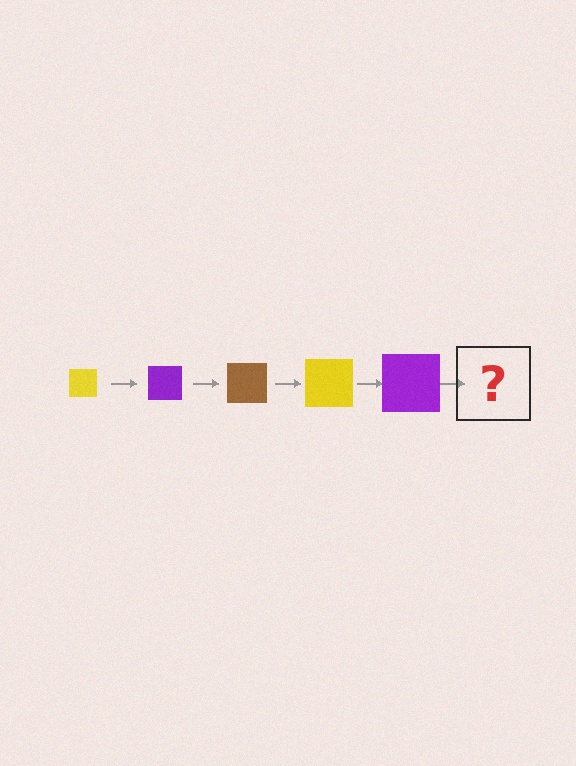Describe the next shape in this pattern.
It should be a brown square, larger than the previous one.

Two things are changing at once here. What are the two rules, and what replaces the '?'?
The two rules are that the square grows larger each step and the color cycles through yellow, purple, and brown. The '?' should be a brown square, larger than the previous one.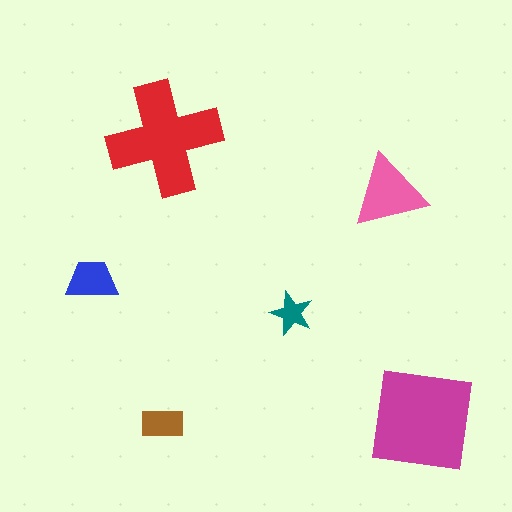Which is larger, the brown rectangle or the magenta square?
The magenta square.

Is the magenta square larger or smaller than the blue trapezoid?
Larger.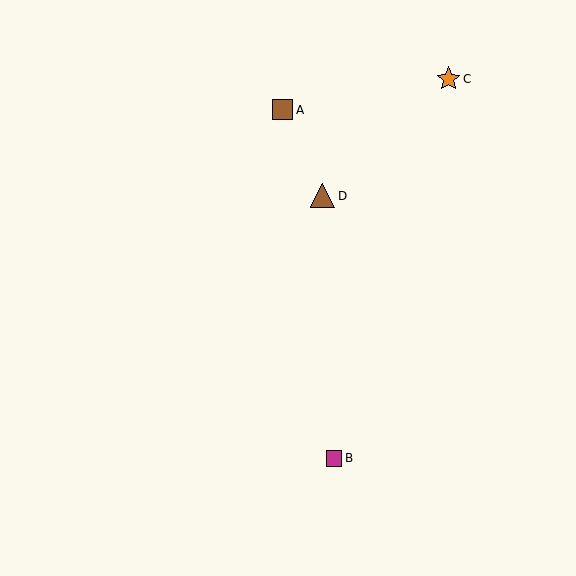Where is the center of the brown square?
The center of the brown square is at (283, 110).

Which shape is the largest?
The brown triangle (labeled D) is the largest.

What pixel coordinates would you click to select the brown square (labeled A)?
Click at (283, 110) to select the brown square A.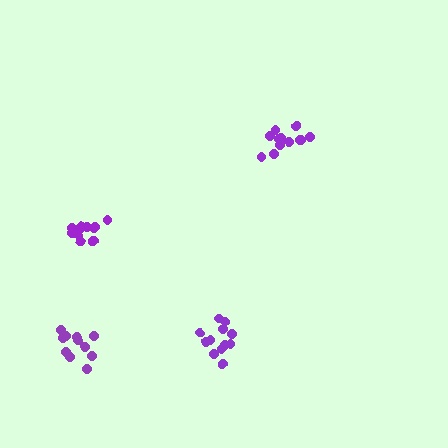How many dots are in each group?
Group 1: 12 dots, Group 2: 13 dots, Group 3: 12 dots, Group 4: 12 dots (49 total).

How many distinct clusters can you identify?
There are 4 distinct clusters.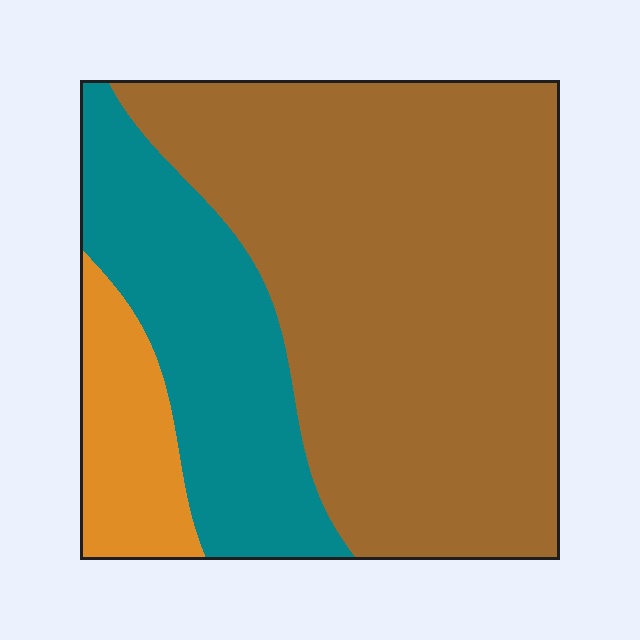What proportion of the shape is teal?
Teal takes up about one quarter (1/4) of the shape.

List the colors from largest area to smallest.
From largest to smallest: brown, teal, orange.